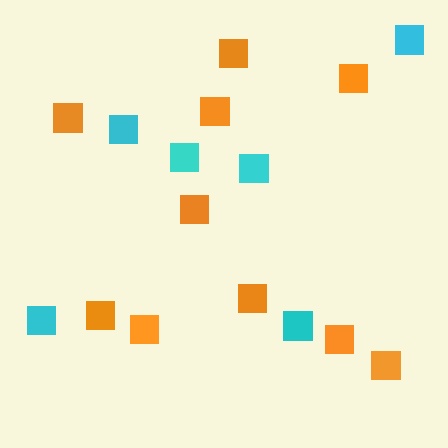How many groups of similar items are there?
There are 2 groups: one group of orange squares (10) and one group of cyan squares (6).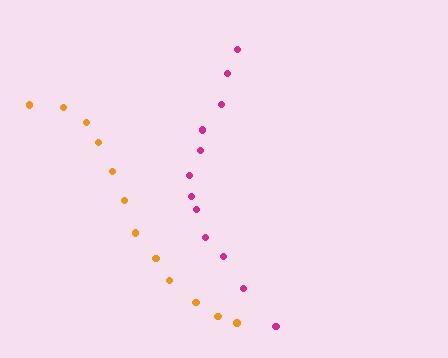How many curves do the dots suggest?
There are 2 distinct paths.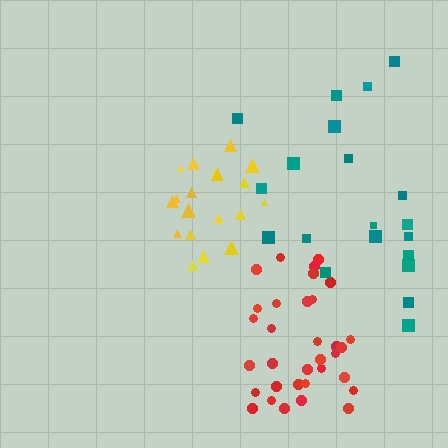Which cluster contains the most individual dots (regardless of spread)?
Red (34).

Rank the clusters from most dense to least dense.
red, yellow, teal.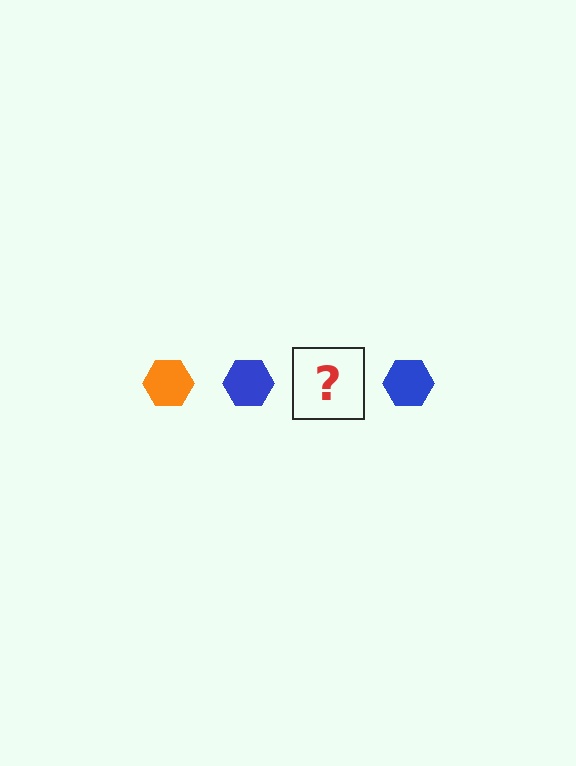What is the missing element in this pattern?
The missing element is an orange hexagon.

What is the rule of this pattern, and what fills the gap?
The rule is that the pattern cycles through orange, blue hexagons. The gap should be filled with an orange hexagon.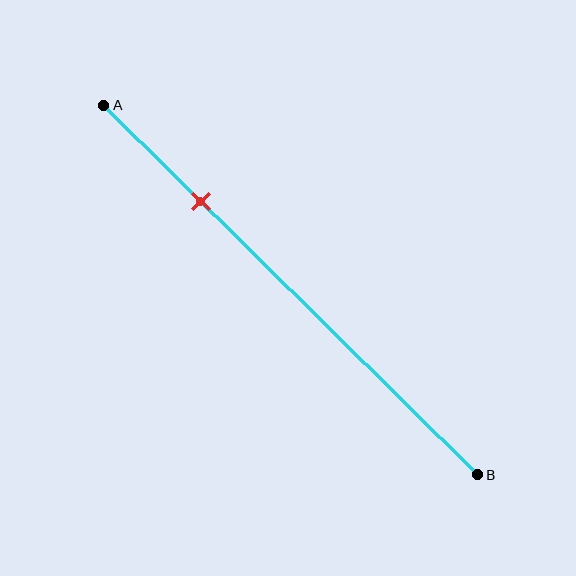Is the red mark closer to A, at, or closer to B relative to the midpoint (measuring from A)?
The red mark is closer to point A than the midpoint of segment AB.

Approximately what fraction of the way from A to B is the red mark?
The red mark is approximately 25% of the way from A to B.